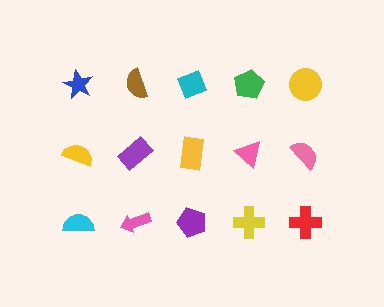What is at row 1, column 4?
A green pentagon.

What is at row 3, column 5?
A red cross.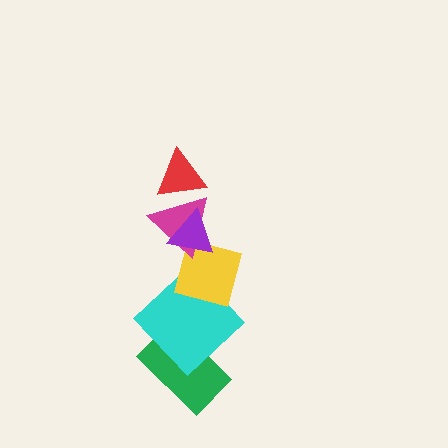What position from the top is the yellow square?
The yellow square is 4th from the top.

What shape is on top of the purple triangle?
The red triangle is on top of the purple triangle.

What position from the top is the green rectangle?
The green rectangle is 6th from the top.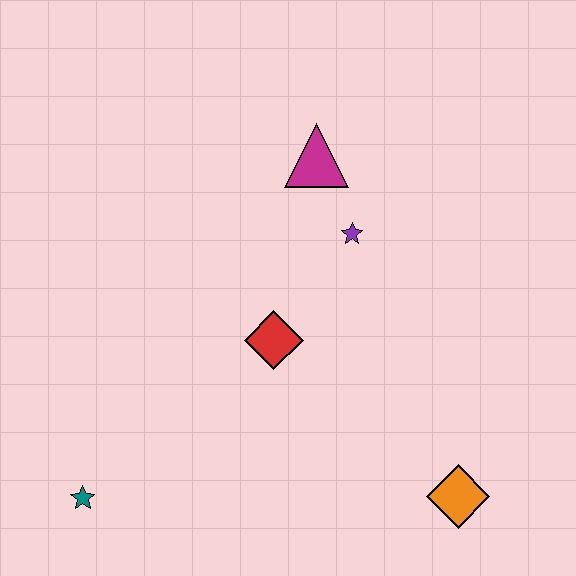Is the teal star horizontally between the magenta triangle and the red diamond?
No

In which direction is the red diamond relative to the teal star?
The red diamond is to the right of the teal star.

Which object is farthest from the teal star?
The magenta triangle is farthest from the teal star.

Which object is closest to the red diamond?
The purple star is closest to the red diamond.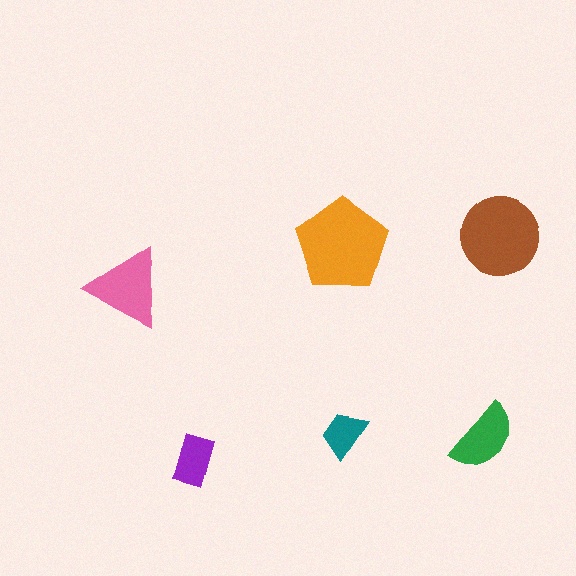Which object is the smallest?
The teal trapezoid.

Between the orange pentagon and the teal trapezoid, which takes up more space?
The orange pentagon.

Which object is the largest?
The orange pentagon.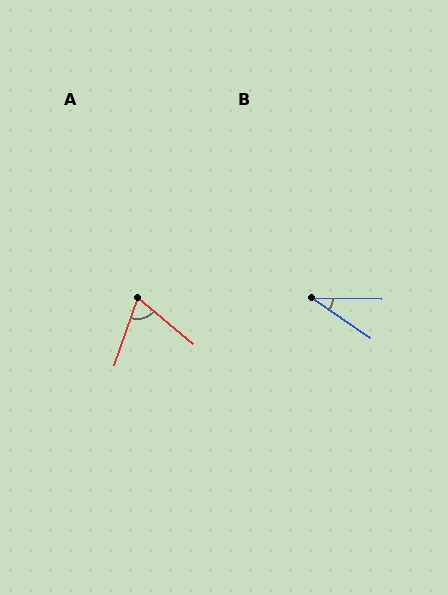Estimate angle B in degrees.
Approximately 33 degrees.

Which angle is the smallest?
B, at approximately 33 degrees.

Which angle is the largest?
A, at approximately 69 degrees.